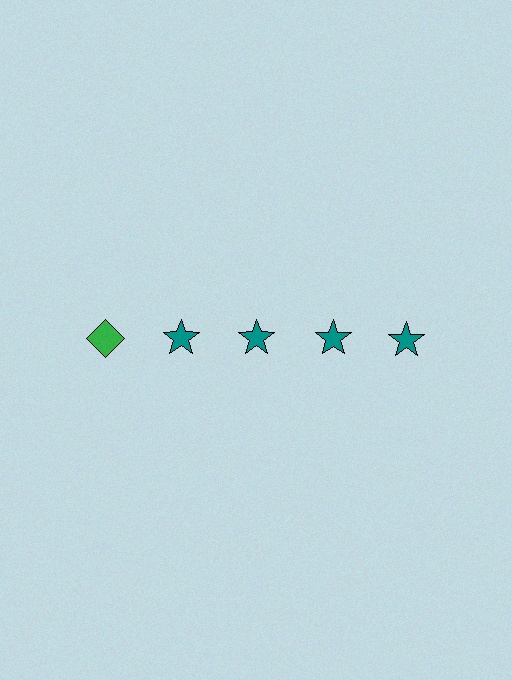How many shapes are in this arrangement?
There are 5 shapes arranged in a grid pattern.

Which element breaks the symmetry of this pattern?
The green diamond in the top row, leftmost column breaks the symmetry. All other shapes are teal stars.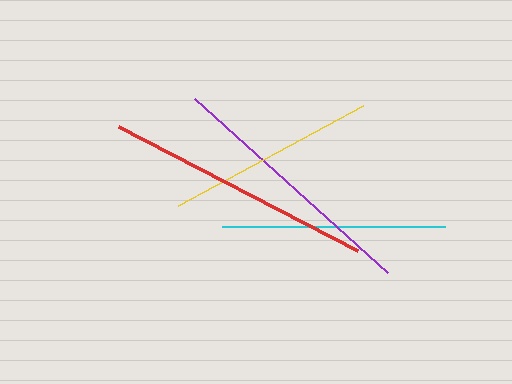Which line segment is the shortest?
The yellow line is the shortest at approximately 210 pixels.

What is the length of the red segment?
The red segment is approximately 269 pixels long.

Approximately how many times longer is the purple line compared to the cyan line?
The purple line is approximately 1.2 times the length of the cyan line.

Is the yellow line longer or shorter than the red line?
The red line is longer than the yellow line.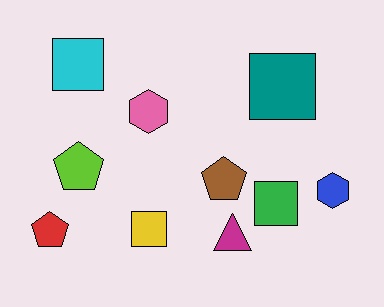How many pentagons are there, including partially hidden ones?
There are 3 pentagons.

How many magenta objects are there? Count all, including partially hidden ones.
There is 1 magenta object.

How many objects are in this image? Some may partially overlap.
There are 10 objects.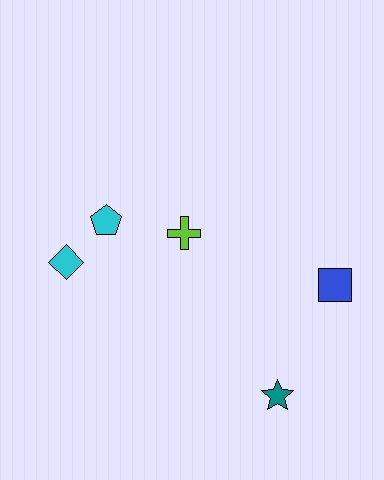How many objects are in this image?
There are 5 objects.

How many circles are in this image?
There are no circles.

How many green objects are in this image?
There are no green objects.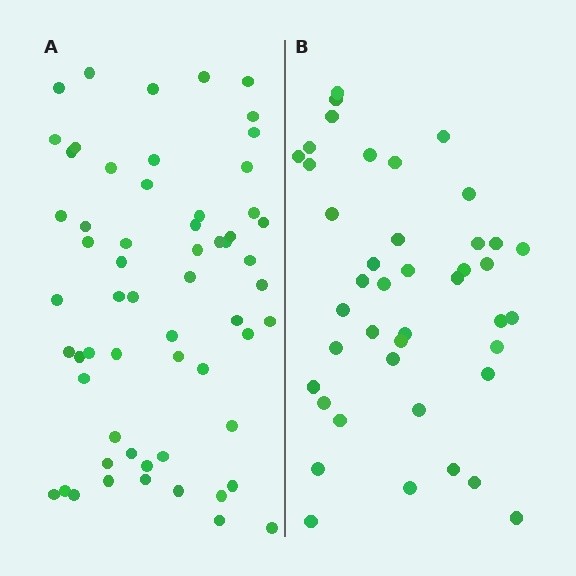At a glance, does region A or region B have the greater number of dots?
Region A (the left region) has more dots.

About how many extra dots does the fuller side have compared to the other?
Region A has approximately 20 more dots than region B.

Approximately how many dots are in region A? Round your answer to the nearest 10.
About 60 dots.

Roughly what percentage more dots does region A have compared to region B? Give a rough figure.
About 45% more.